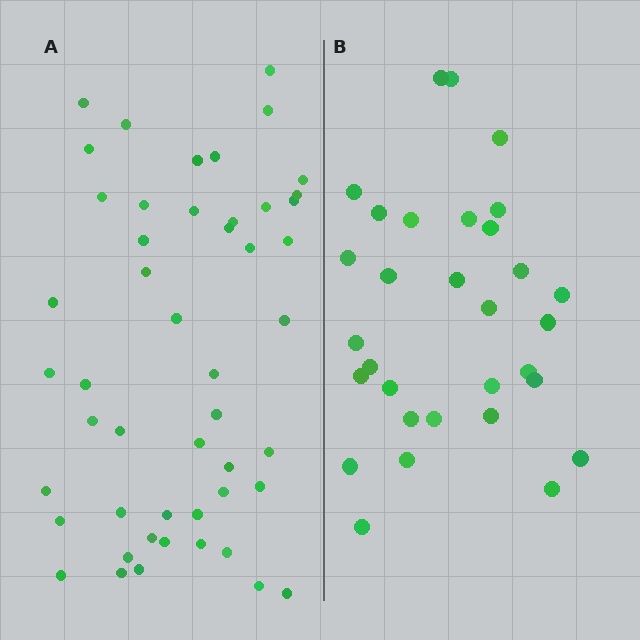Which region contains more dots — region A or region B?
Region A (the left region) has more dots.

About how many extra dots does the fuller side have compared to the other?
Region A has approximately 20 more dots than region B.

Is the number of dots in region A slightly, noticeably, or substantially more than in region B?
Region A has substantially more. The ratio is roughly 1.6 to 1.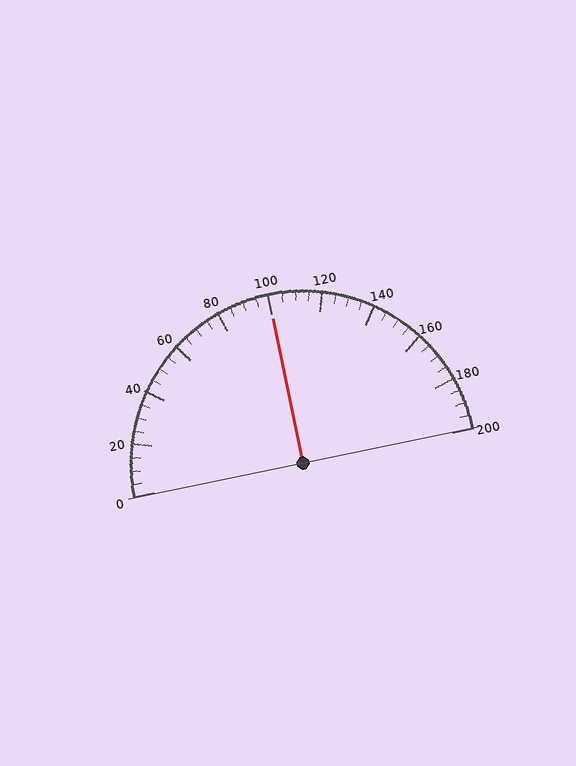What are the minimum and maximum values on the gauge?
The gauge ranges from 0 to 200.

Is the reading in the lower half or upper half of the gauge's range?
The reading is in the upper half of the range (0 to 200).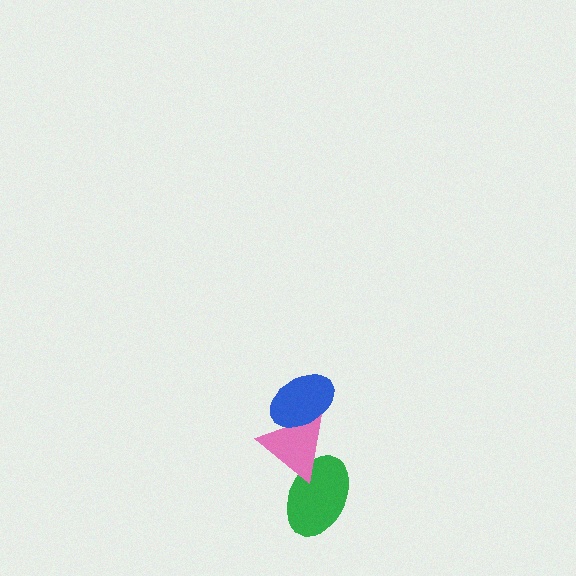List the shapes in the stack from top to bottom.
From top to bottom: the blue ellipse, the pink triangle, the green ellipse.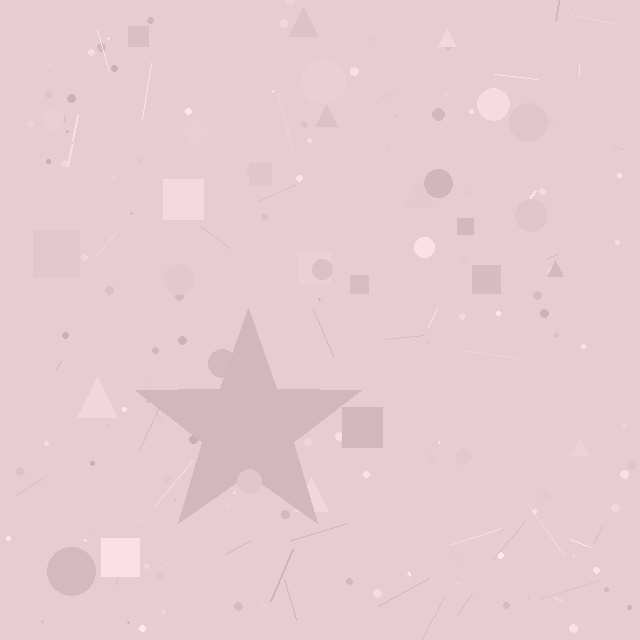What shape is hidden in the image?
A star is hidden in the image.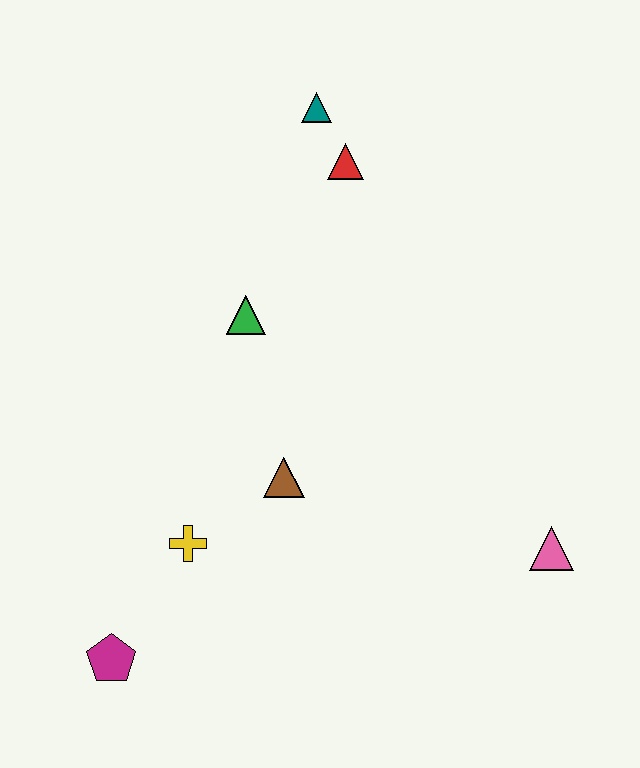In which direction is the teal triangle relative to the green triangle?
The teal triangle is above the green triangle.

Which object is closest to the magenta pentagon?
The yellow cross is closest to the magenta pentagon.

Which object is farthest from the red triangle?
The magenta pentagon is farthest from the red triangle.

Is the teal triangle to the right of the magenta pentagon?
Yes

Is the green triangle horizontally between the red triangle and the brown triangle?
No